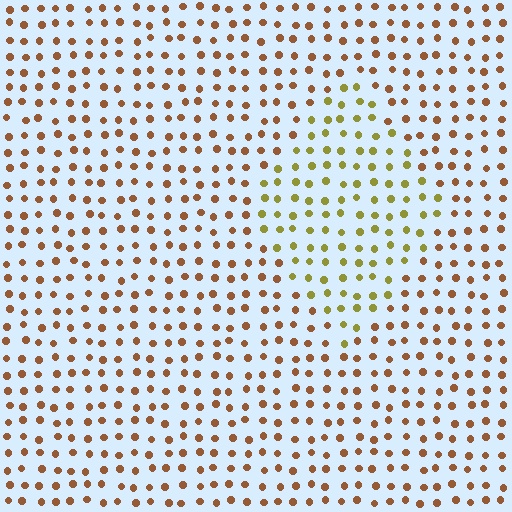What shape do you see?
I see a diamond.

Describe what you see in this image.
The image is filled with small brown elements in a uniform arrangement. A diamond-shaped region is visible where the elements are tinted to a slightly different hue, forming a subtle color boundary.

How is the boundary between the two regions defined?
The boundary is defined purely by a slight shift in hue (about 40 degrees). Spacing, size, and orientation are identical on both sides.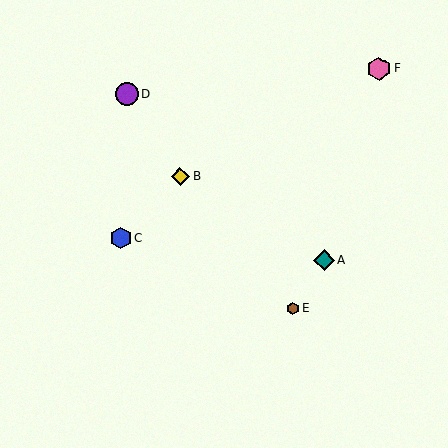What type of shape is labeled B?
Shape B is a yellow diamond.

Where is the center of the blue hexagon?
The center of the blue hexagon is at (121, 238).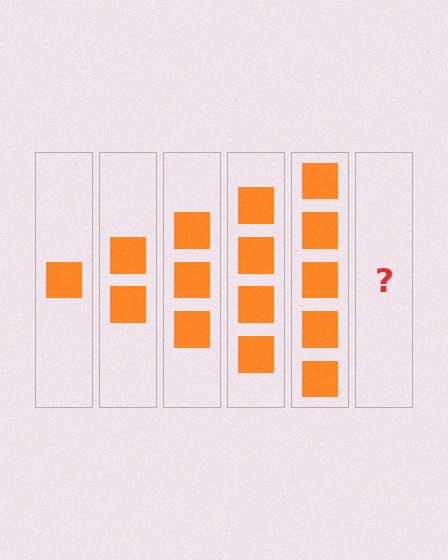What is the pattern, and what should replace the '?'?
The pattern is that each step adds one more square. The '?' should be 6 squares.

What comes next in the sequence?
The next element should be 6 squares.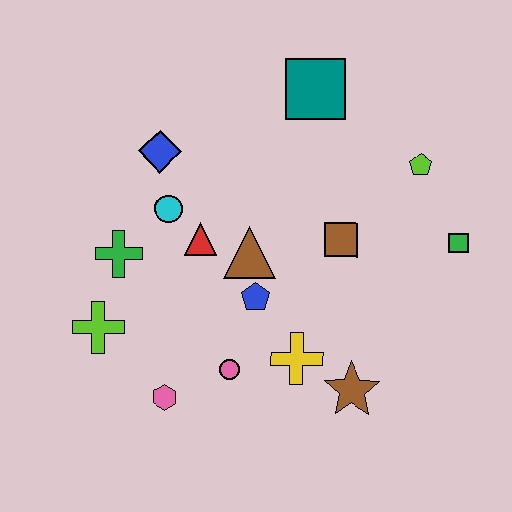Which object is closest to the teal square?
The lime pentagon is closest to the teal square.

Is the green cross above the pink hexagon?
Yes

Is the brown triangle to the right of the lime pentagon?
No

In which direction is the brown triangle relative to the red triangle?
The brown triangle is to the right of the red triangle.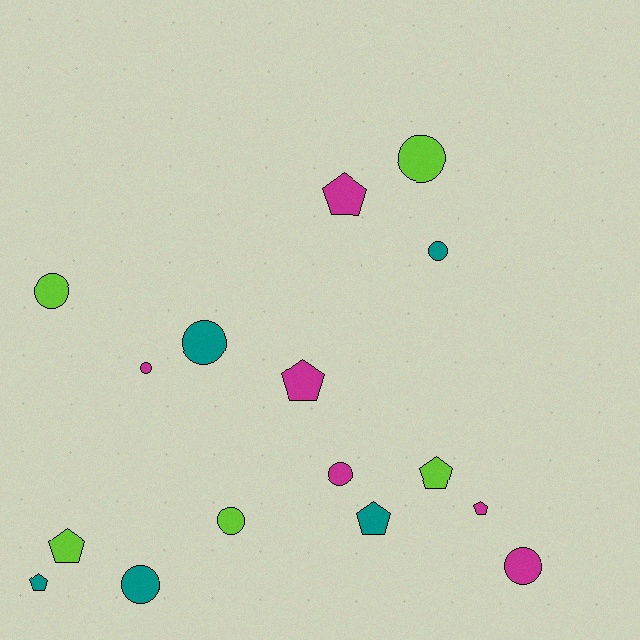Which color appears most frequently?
Magenta, with 6 objects.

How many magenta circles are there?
There are 3 magenta circles.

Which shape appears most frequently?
Circle, with 9 objects.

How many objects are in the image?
There are 16 objects.